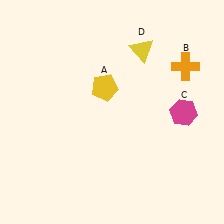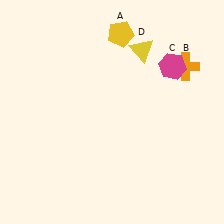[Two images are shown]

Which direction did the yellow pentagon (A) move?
The yellow pentagon (A) moved up.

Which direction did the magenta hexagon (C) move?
The magenta hexagon (C) moved up.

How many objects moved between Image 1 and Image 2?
2 objects moved between the two images.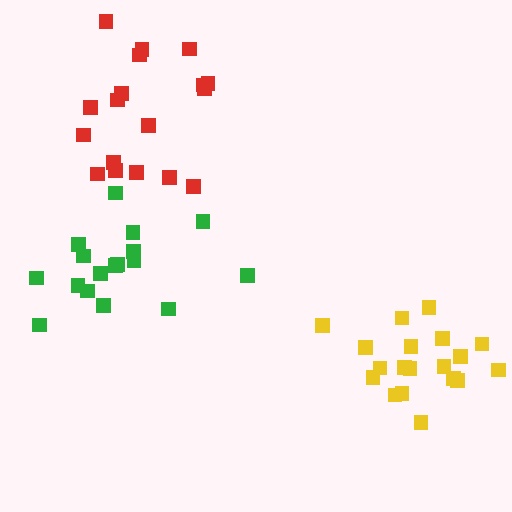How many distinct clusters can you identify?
There are 3 distinct clusters.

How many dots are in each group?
Group 1: 19 dots, Group 2: 18 dots, Group 3: 17 dots (54 total).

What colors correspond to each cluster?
The clusters are colored: yellow, red, green.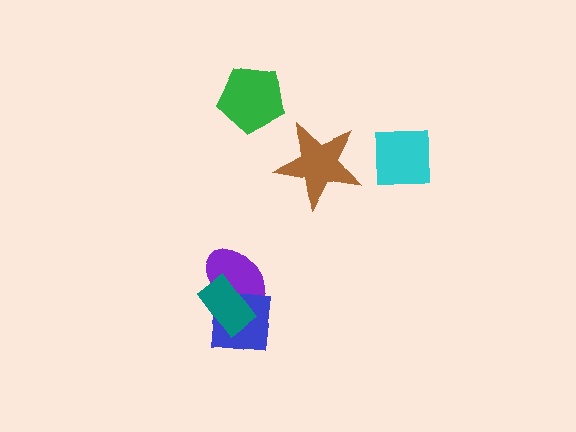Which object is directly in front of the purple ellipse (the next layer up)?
The blue square is directly in front of the purple ellipse.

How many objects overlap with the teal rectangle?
2 objects overlap with the teal rectangle.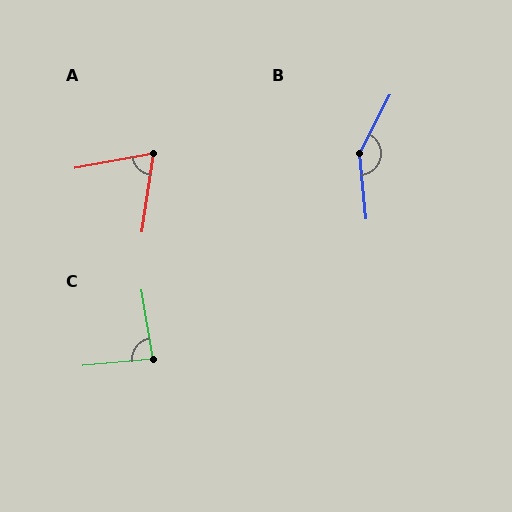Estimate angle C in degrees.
Approximately 86 degrees.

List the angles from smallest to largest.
A (72°), C (86°), B (147°).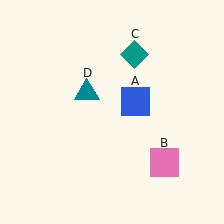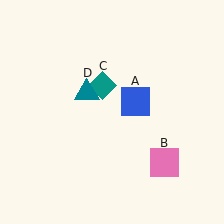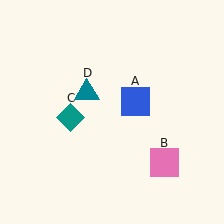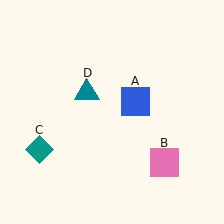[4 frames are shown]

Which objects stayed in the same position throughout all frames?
Blue square (object A) and pink square (object B) and teal triangle (object D) remained stationary.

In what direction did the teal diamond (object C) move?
The teal diamond (object C) moved down and to the left.